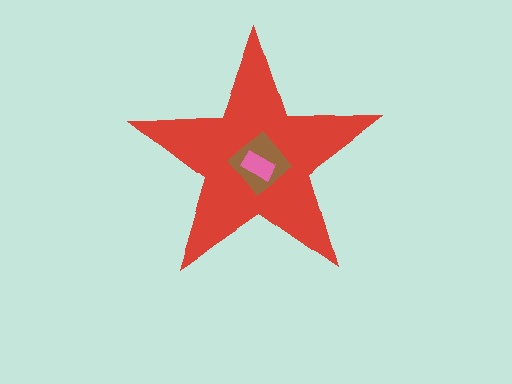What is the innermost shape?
The pink rectangle.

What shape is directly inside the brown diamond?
The pink rectangle.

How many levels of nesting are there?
3.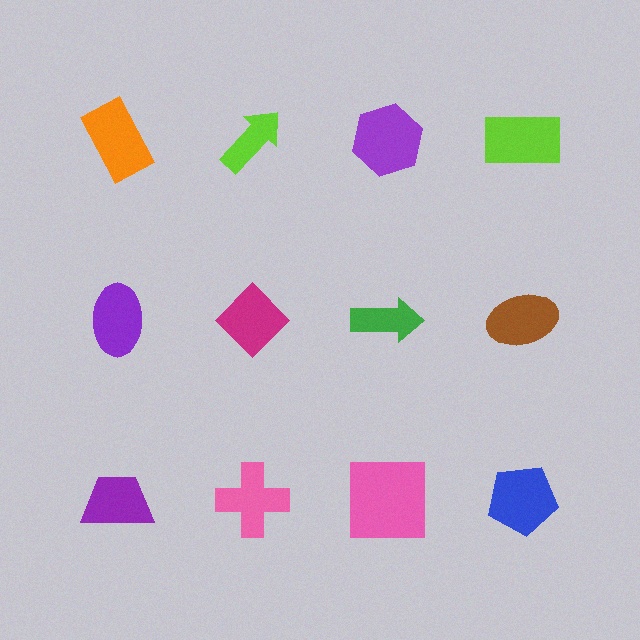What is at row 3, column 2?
A pink cross.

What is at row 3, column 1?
A purple trapezoid.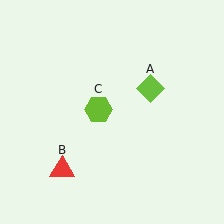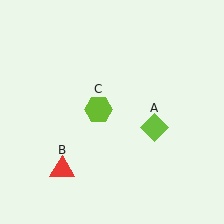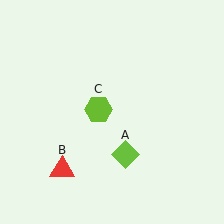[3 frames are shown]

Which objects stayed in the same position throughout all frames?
Red triangle (object B) and lime hexagon (object C) remained stationary.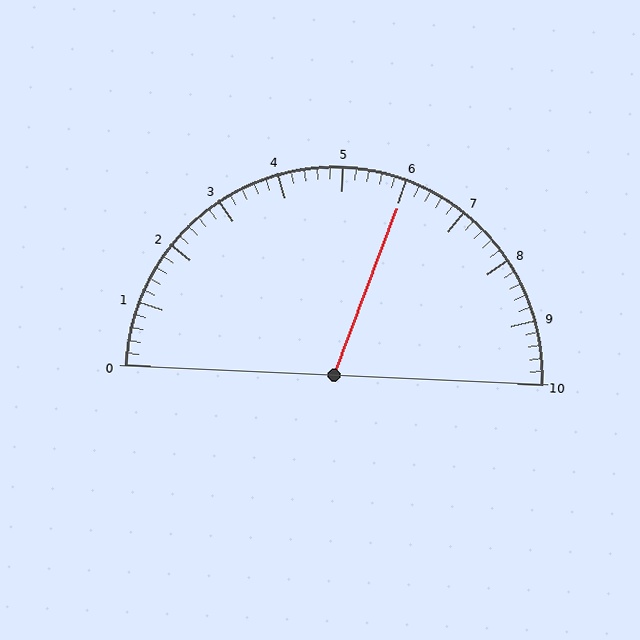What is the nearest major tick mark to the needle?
The nearest major tick mark is 6.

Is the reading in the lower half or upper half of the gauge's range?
The reading is in the upper half of the range (0 to 10).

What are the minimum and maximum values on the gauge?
The gauge ranges from 0 to 10.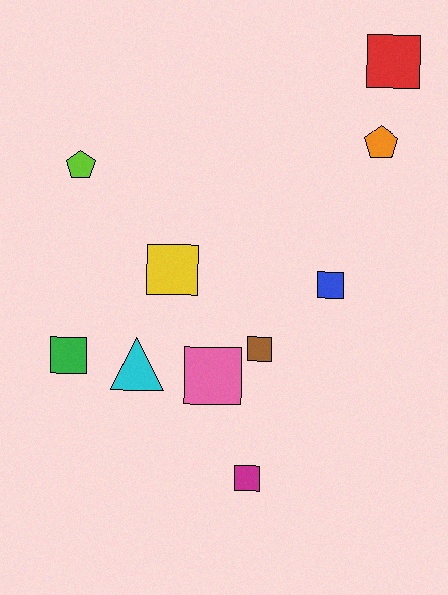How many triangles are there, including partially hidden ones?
There is 1 triangle.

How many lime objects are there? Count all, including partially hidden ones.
There is 1 lime object.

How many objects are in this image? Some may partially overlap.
There are 10 objects.